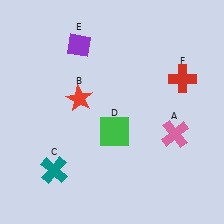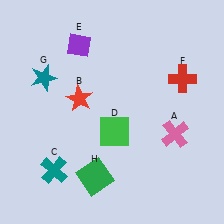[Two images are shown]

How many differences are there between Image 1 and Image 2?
There are 2 differences between the two images.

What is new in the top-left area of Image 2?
A teal star (G) was added in the top-left area of Image 2.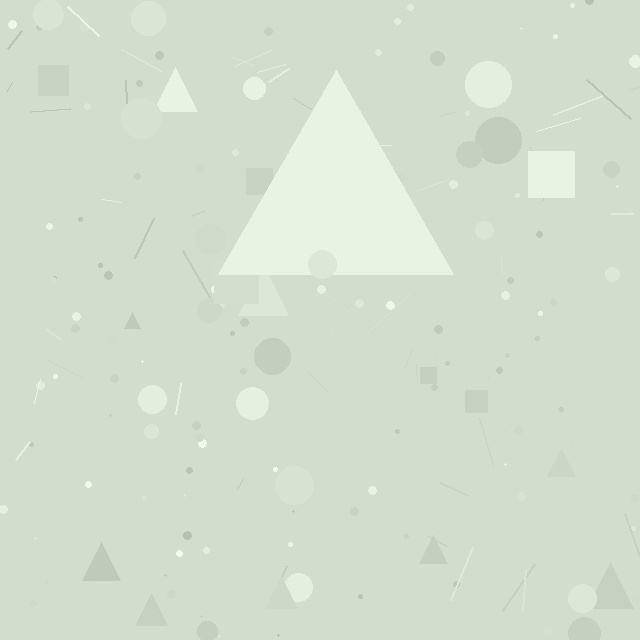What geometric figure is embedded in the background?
A triangle is embedded in the background.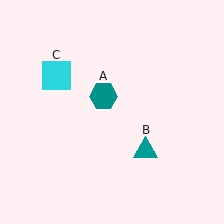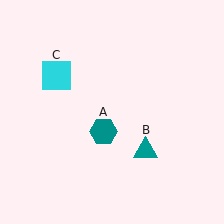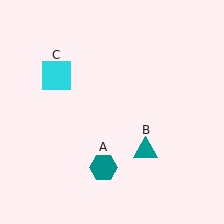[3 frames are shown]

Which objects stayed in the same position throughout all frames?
Teal triangle (object B) and cyan square (object C) remained stationary.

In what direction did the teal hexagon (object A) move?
The teal hexagon (object A) moved down.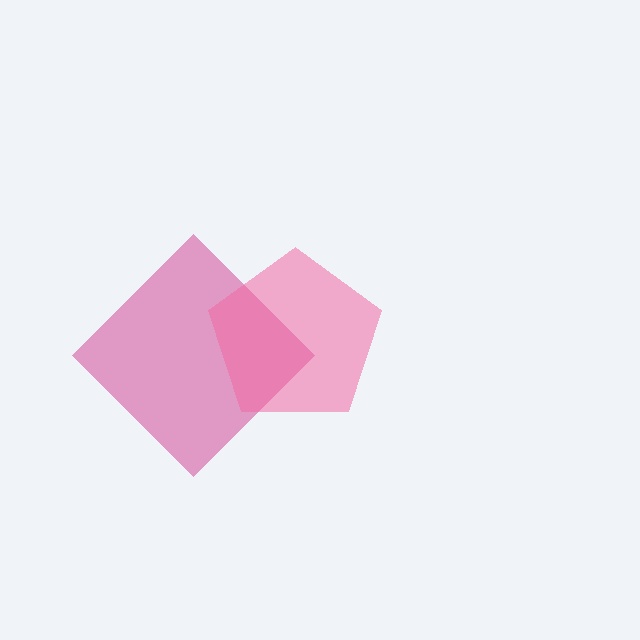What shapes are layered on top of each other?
The layered shapes are: a magenta diamond, a pink pentagon.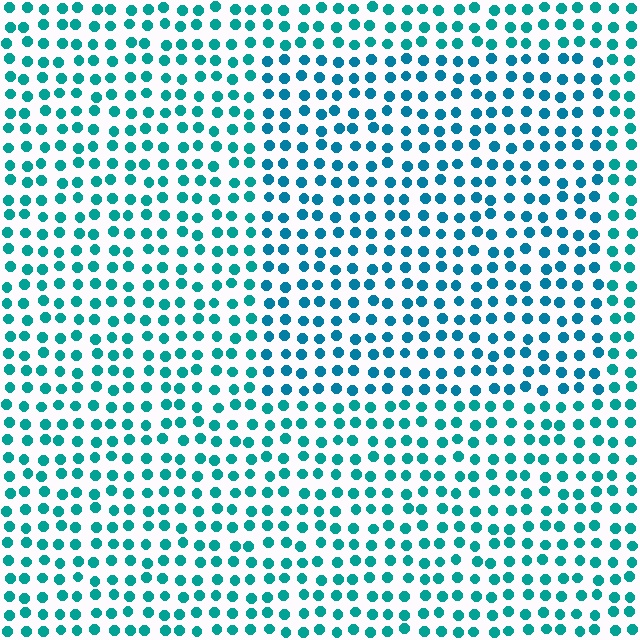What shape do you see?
I see a rectangle.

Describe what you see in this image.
The image is filled with small teal elements in a uniform arrangement. A rectangle-shaped region is visible where the elements are tinted to a slightly different hue, forming a subtle color boundary.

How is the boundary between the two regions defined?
The boundary is defined purely by a slight shift in hue (about 18 degrees). Spacing, size, and orientation are identical on both sides.